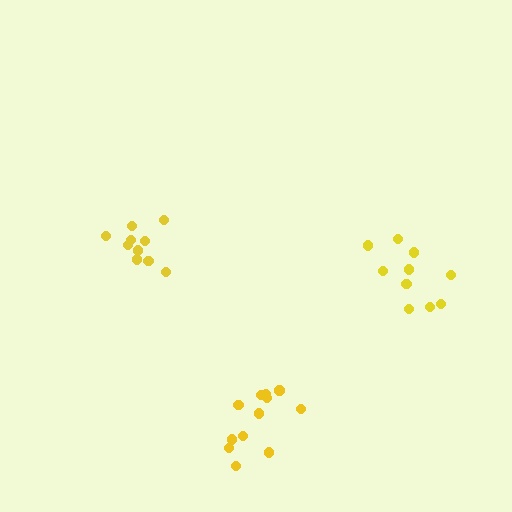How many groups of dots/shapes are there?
There are 3 groups.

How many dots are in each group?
Group 1: 10 dots, Group 2: 10 dots, Group 3: 12 dots (32 total).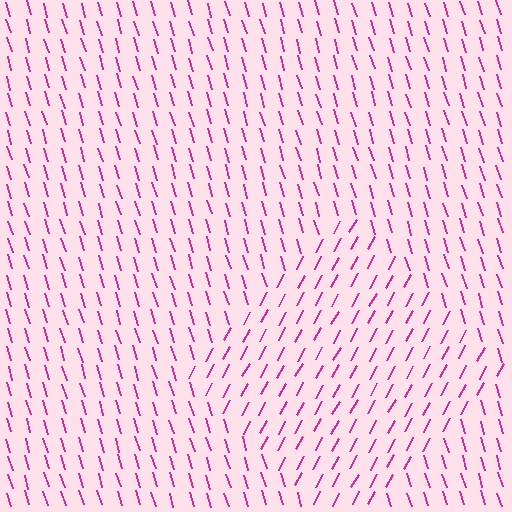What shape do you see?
I see a diamond.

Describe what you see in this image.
The image is filled with small magenta line segments. A diamond region in the image has lines oriented differently from the surrounding lines, creating a visible texture boundary.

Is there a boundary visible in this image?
Yes, there is a texture boundary formed by a change in line orientation.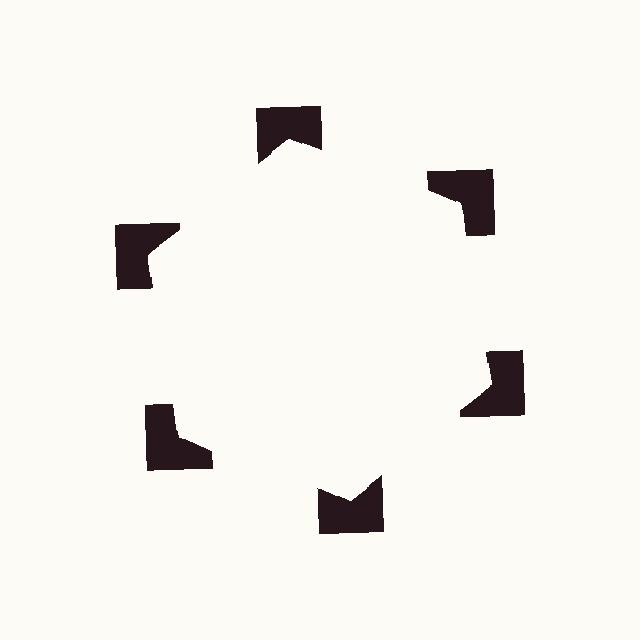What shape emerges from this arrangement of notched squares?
An illusory hexagon — its edges are inferred from the aligned wedge cuts in the notched squares, not physically drawn.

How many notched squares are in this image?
There are 6 — one at each vertex of the illusory hexagon.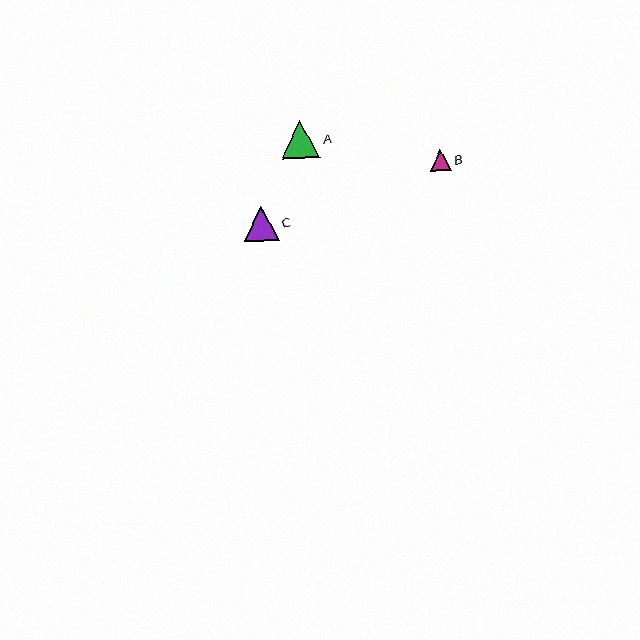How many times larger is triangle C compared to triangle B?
Triangle C is approximately 1.7 times the size of triangle B.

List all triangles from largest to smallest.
From largest to smallest: A, C, B.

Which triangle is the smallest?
Triangle B is the smallest with a size of approximately 21 pixels.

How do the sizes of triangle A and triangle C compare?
Triangle A and triangle C are approximately the same size.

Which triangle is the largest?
Triangle A is the largest with a size of approximately 38 pixels.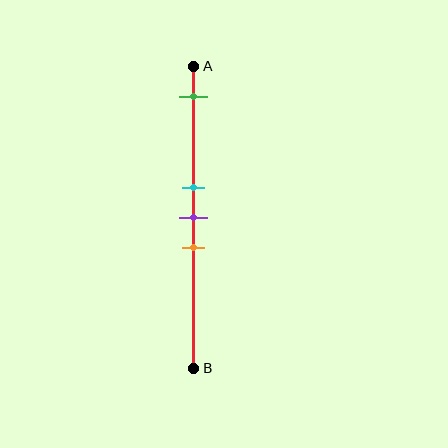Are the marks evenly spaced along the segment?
No, the marks are not evenly spaced.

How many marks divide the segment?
There are 4 marks dividing the segment.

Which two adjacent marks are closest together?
The cyan and purple marks are the closest adjacent pair.